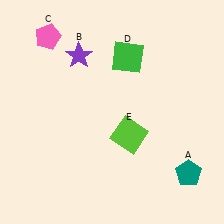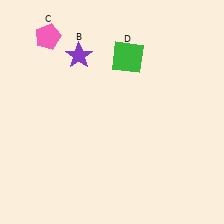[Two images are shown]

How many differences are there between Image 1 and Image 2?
There are 2 differences between the two images.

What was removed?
The teal pentagon (A), the lime square (E) were removed in Image 2.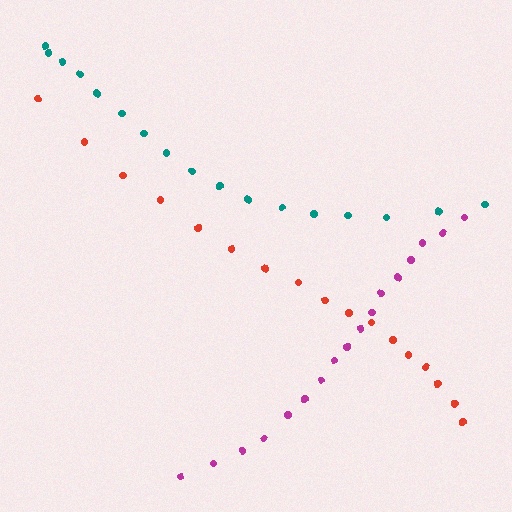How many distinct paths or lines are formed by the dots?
There are 3 distinct paths.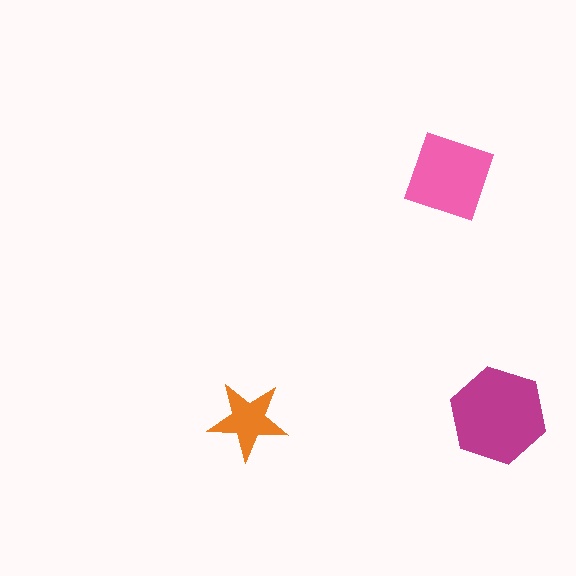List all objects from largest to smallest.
The magenta hexagon, the pink square, the orange star.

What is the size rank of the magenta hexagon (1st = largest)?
1st.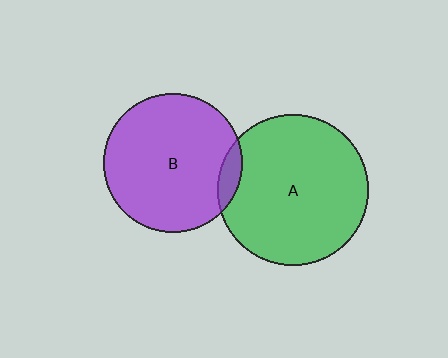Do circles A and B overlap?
Yes.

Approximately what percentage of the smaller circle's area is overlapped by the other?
Approximately 10%.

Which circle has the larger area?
Circle A (green).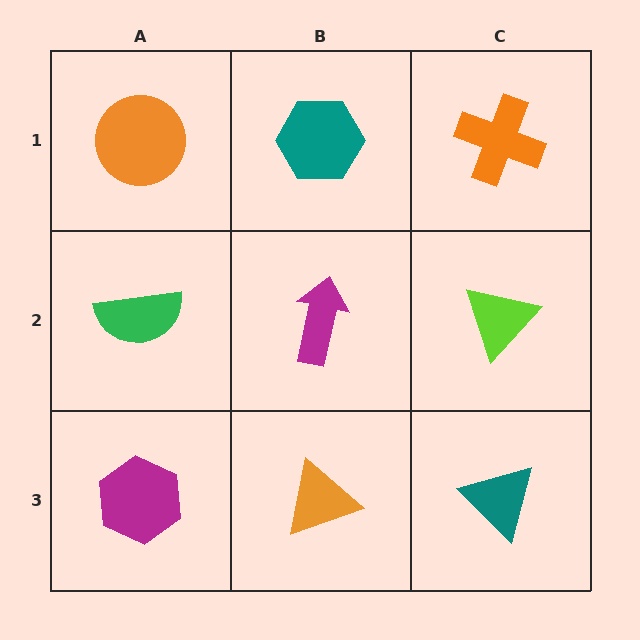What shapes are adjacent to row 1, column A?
A green semicircle (row 2, column A), a teal hexagon (row 1, column B).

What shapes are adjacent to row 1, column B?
A magenta arrow (row 2, column B), an orange circle (row 1, column A), an orange cross (row 1, column C).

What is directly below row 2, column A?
A magenta hexagon.